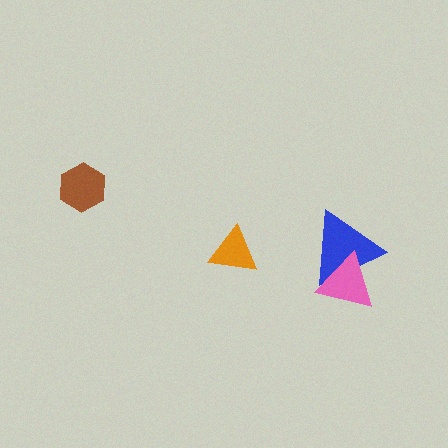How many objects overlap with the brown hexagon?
0 objects overlap with the brown hexagon.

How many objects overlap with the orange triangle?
0 objects overlap with the orange triangle.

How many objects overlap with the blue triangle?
1 object overlaps with the blue triangle.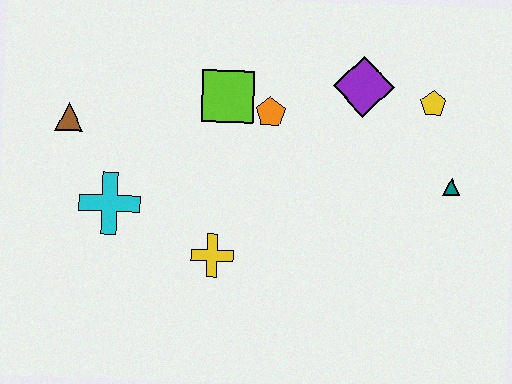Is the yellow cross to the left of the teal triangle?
Yes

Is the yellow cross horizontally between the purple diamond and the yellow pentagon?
No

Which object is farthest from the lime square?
The teal triangle is farthest from the lime square.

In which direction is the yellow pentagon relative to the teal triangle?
The yellow pentagon is above the teal triangle.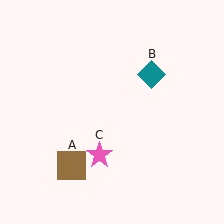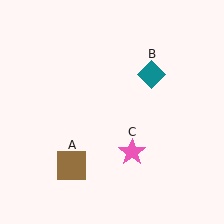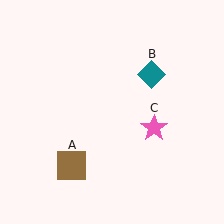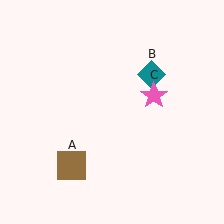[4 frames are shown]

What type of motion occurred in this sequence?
The pink star (object C) rotated counterclockwise around the center of the scene.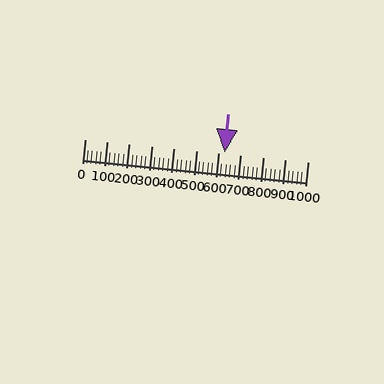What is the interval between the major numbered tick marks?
The major tick marks are spaced 100 units apart.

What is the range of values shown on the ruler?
The ruler shows values from 0 to 1000.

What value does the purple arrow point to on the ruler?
The purple arrow points to approximately 627.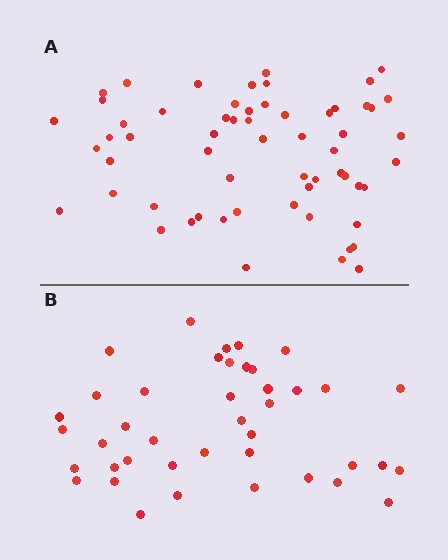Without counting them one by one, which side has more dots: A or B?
Region A (the top region) has more dots.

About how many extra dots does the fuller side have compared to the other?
Region A has approximately 20 more dots than region B.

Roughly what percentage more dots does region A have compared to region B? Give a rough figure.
About 45% more.